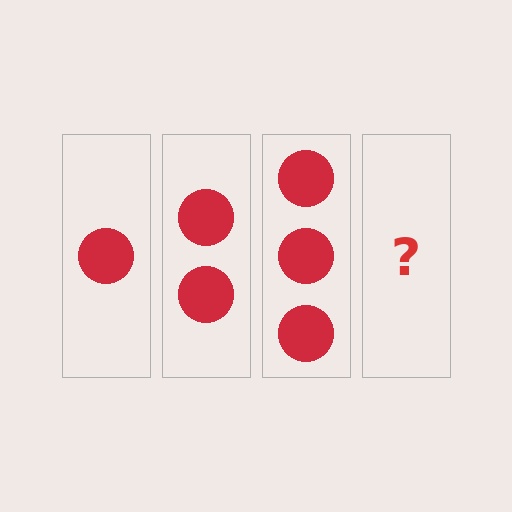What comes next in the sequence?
The next element should be 4 circles.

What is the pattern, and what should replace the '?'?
The pattern is that each step adds one more circle. The '?' should be 4 circles.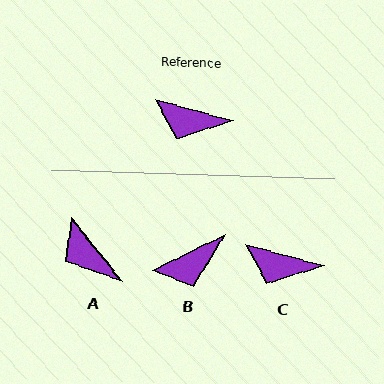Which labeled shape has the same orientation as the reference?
C.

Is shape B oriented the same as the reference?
No, it is off by about 42 degrees.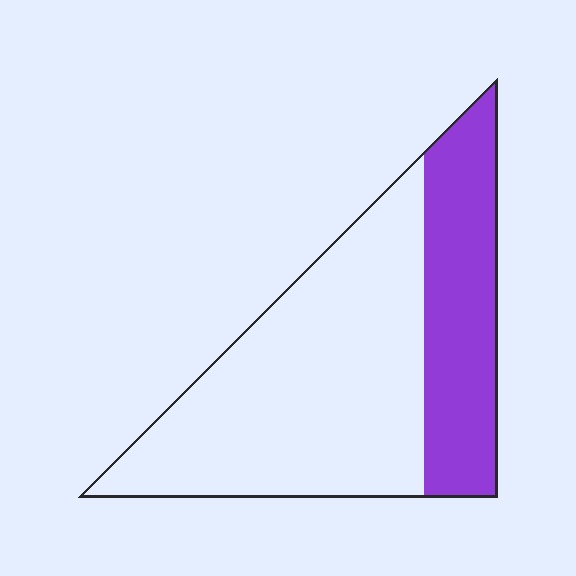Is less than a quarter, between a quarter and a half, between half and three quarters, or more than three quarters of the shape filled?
Between a quarter and a half.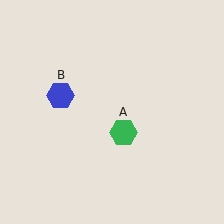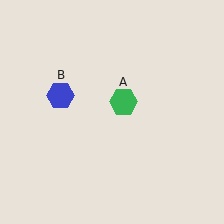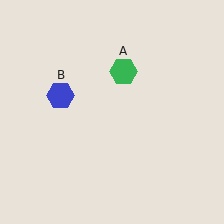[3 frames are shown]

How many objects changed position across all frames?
1 object changed position: green hexagon (object A).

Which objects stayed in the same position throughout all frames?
Blue hexagon (object B) remained stationary.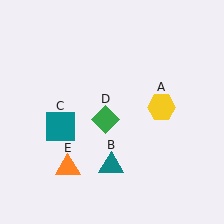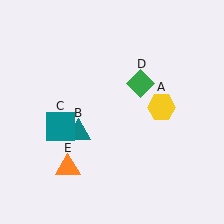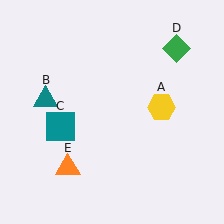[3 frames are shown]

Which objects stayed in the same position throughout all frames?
Yellow hexagon (object A) and teal square (object C) and orange triangle (object E) remained stationary.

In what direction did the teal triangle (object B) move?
The teal triangle (object B) moved up and to the left.